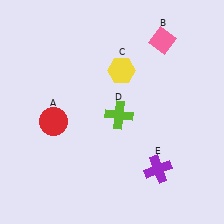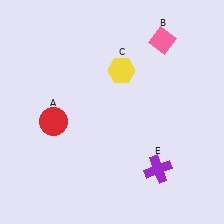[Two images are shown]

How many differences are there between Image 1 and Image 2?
There is 1 difference between the two images.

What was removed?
The lime cross (D) was removed in Image 2.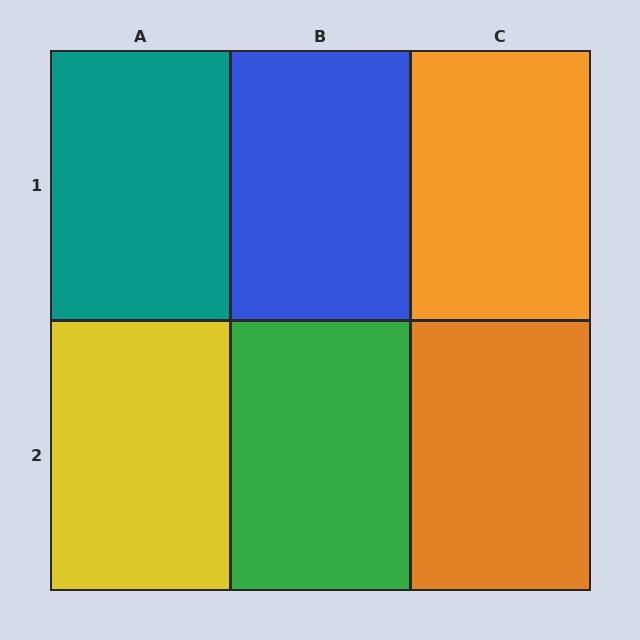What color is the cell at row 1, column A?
Teal.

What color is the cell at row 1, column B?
Blue.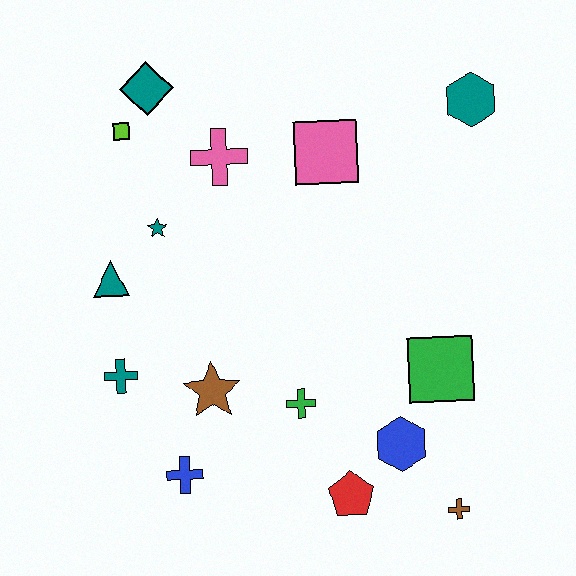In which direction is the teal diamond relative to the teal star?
The teal diamond is above the teal star.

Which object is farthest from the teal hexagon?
The blue cross is farthest from the teal hexagon.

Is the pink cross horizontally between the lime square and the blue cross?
No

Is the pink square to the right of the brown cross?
No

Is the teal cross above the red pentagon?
Yes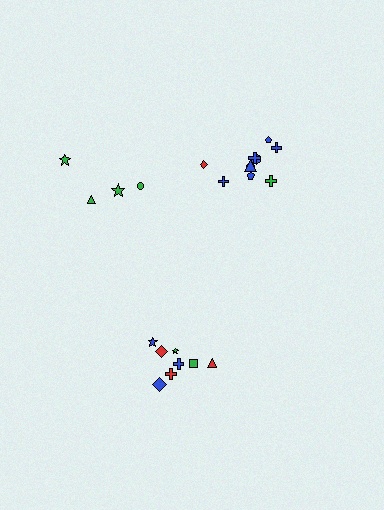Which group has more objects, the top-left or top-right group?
The top-right group.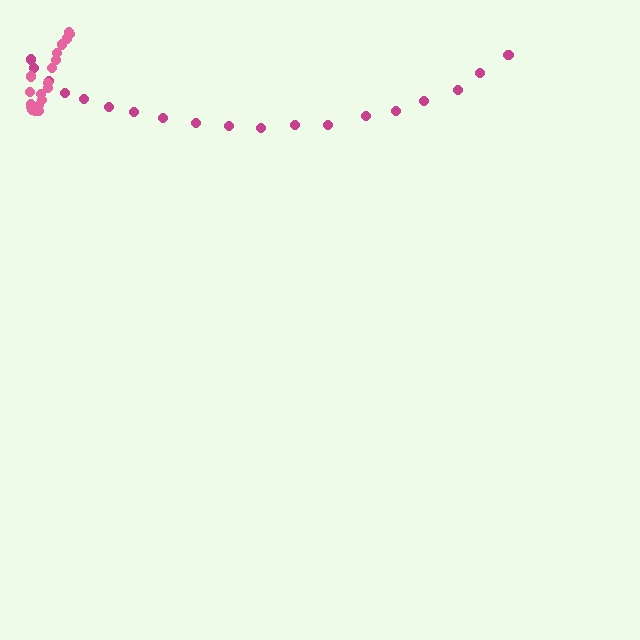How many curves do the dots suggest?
There are 2 distinct paths.